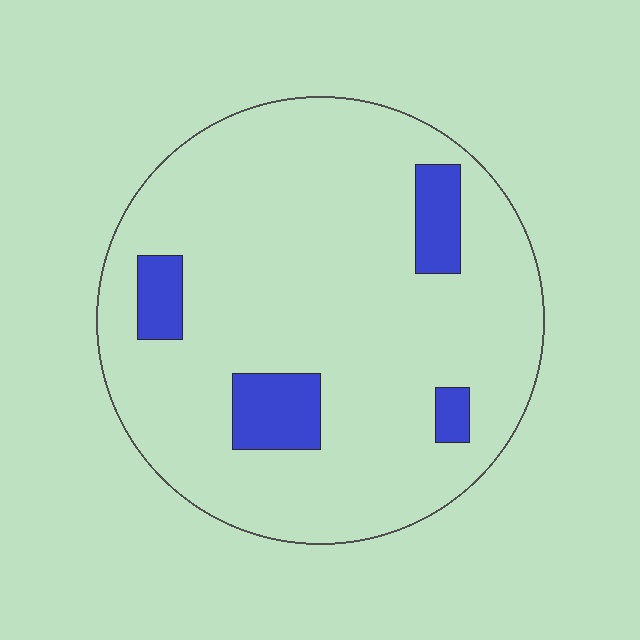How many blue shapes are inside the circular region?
4.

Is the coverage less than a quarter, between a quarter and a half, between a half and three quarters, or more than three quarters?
Less than a quarter.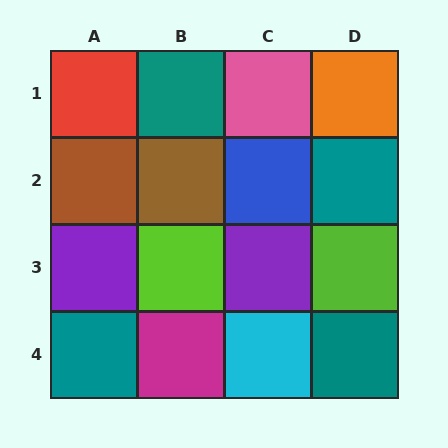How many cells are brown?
2 cells are brown.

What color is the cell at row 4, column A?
Teal.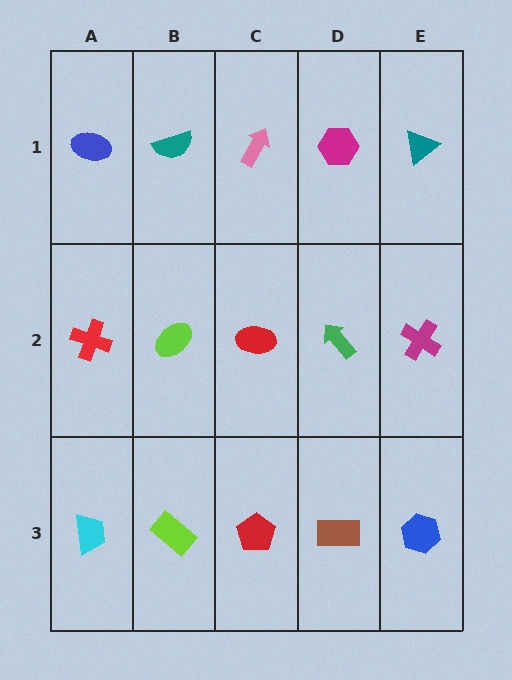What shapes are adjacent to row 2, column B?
A teal semicircle (row 1, column B), a lime rectangle (row 3, column B), a red cross (row 2, column A), a red ellipse (row 2, column C).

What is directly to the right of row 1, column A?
A teal semicircle.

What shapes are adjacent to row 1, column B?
A lime ellipse (row 2, column B), a blue ellipse (row 1, column A), a pink arrow (row 1, column C).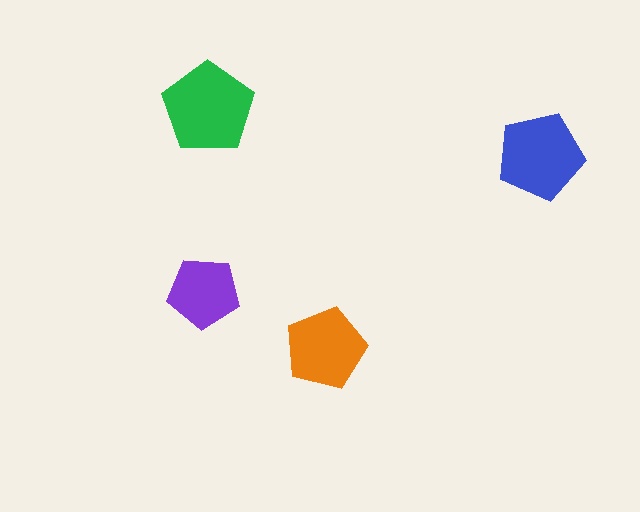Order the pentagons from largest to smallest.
the green one, the blue one, the orange one, the purple one.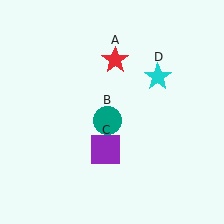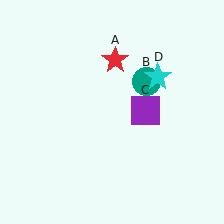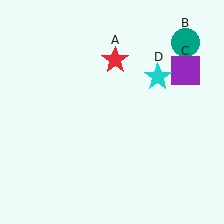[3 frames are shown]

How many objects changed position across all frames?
2 objects changed position: teal circle (object B), purple square (object C).